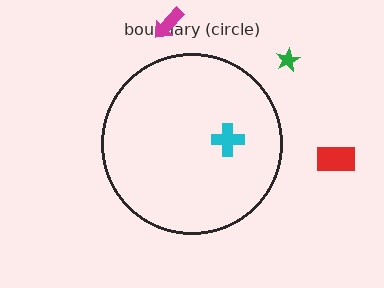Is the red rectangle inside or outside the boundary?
Outside.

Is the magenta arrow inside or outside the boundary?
Outside.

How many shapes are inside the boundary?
1 inside, 3 outside.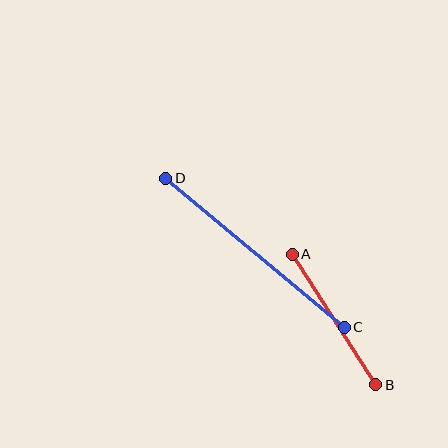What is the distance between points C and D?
The distance is approximately 233 pixels.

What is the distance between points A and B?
The distance is approximately 155 pixels.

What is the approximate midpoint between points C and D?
The midpoint is at approximately (255, 253) pixels.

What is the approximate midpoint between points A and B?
The midpoint is at approximately (334, 320) pixels.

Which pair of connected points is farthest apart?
Points C and D are farthest apart.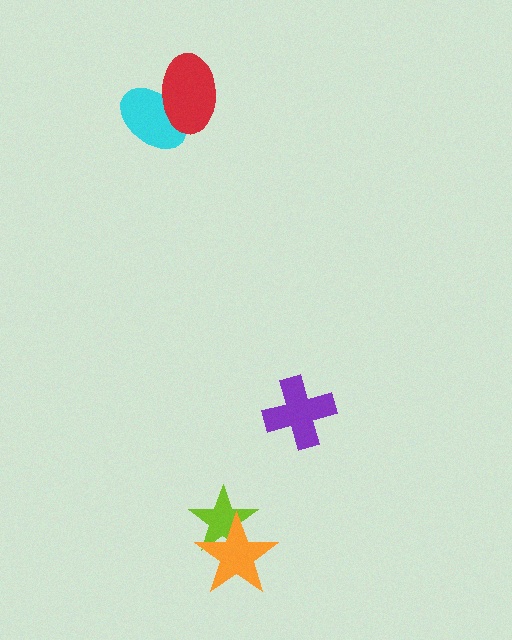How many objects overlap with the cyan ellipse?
1 object overlaps with the cyan ellipse.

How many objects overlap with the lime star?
1 object overlaps with the lime star.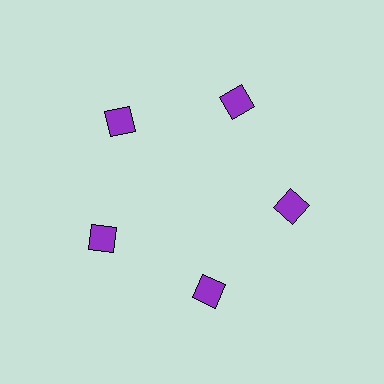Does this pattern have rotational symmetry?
Yes, this pattern has 5-fold rotational symmetry. It looks the same after rotating 72 degrees around the center.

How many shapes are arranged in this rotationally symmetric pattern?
There are 5 shapes, arranged in 5 groups of 1.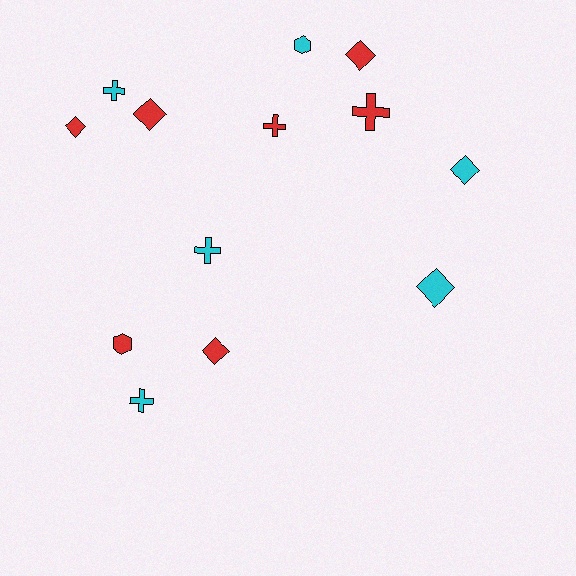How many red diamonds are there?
There are 4 red diamonds.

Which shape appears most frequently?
Diamond, with 6 objects.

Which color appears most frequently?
Red, with 7 objects.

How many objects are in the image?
There are 13 objects.